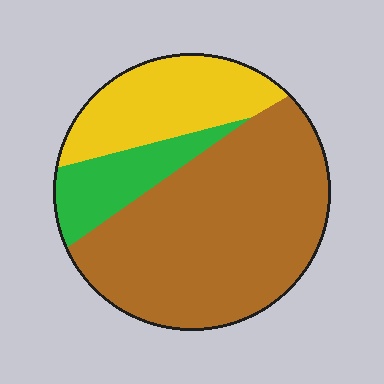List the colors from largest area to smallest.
From largest to smallest: brown, yellow, green.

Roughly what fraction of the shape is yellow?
Yellow takes up about one quarter (1/4) of the shape.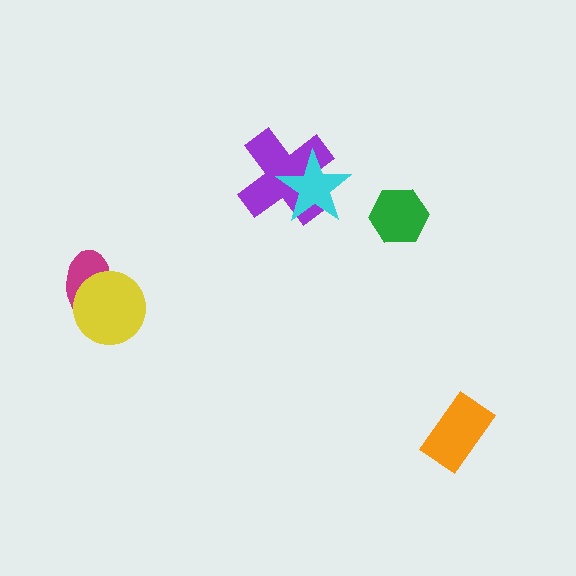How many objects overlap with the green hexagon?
0 objects overlap with the green hexagon.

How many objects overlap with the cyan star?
1 object overlaps with the cyan star.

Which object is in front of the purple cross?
The cyan star is in front of the purple cross.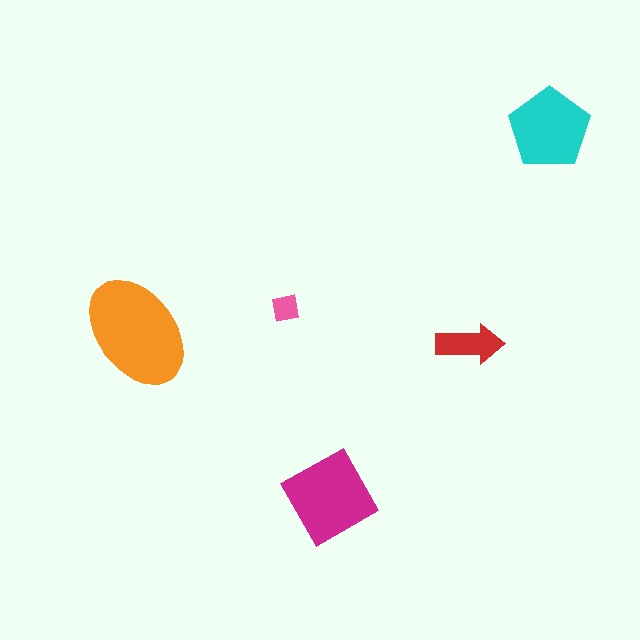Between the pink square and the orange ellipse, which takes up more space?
The orange ellipse.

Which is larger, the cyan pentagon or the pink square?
The cyan pentagon.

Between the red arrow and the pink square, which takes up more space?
The red arrow.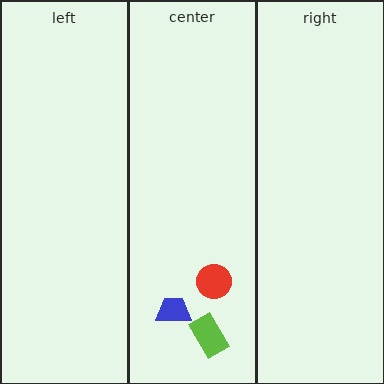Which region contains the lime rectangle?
The center region.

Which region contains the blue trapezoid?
The center region.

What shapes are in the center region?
The red circle, the lime rectangle, the blue trapezoid.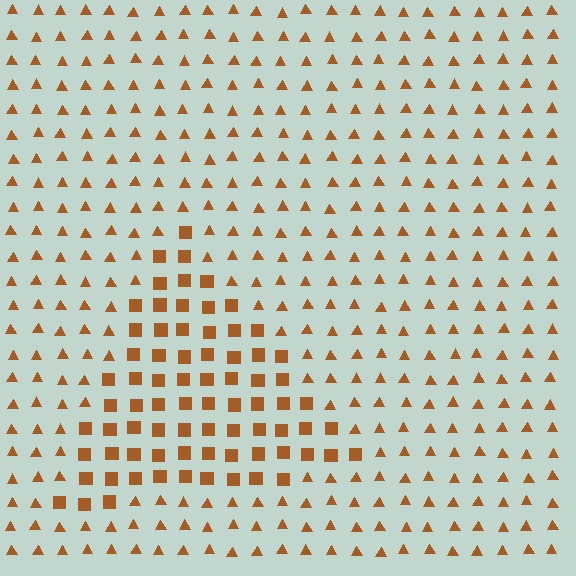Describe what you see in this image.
The image is filled with small brown elements arranged in a uniform grid. A triangle-shaped region contains squares, while the surrounding area contains triangles. The boundary is defined purely by the change in element shape.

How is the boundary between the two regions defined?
The boundary is defined by a change in element shape: squares inside vs. triangles outside. All elements share the same color and spacing.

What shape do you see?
I see a triangle.